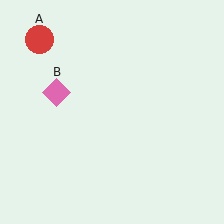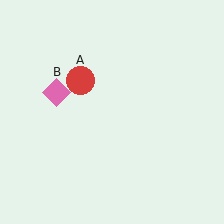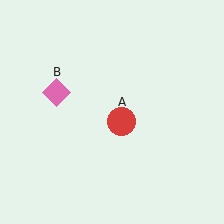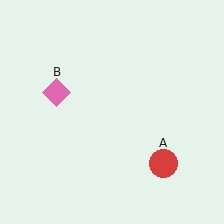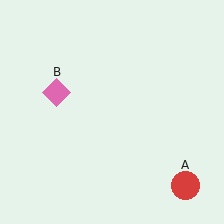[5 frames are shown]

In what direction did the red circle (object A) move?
The red circle (object A) moved down and to the right.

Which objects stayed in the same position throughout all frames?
Pink diamond (object B) remained stationary.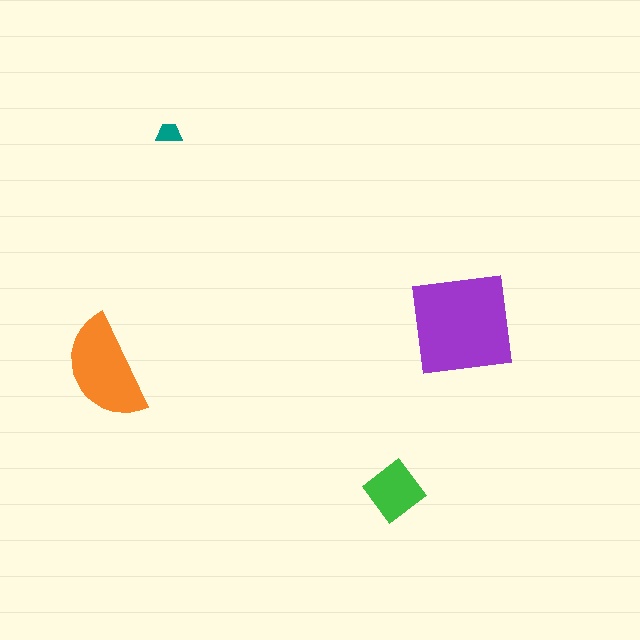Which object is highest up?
The teal trapezoid is topmost.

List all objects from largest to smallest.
The purple square, the orange semicircle, the green diamond, the teal trapezoid.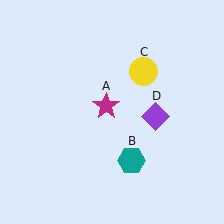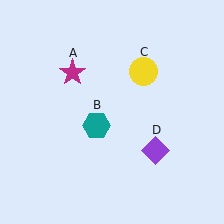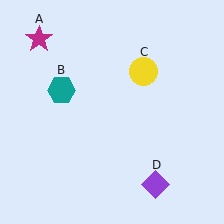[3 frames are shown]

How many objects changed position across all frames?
3 objects changed position: magenta star (object A), teal hexagon (object B), purple diamond (object D).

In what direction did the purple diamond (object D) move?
The purple diamond (object D) moved down.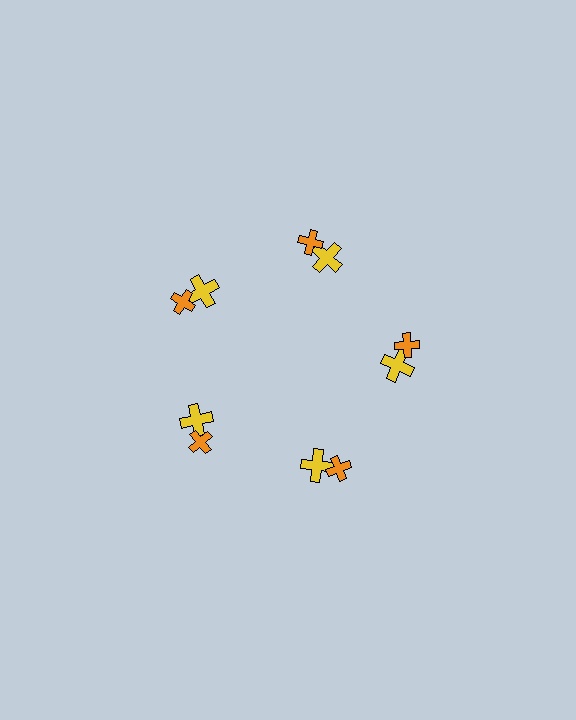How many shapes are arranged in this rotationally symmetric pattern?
There are 10 shapes, arranged in 5 groups of 2.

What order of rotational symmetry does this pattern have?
This pattern has 5-fold rotational symmetry.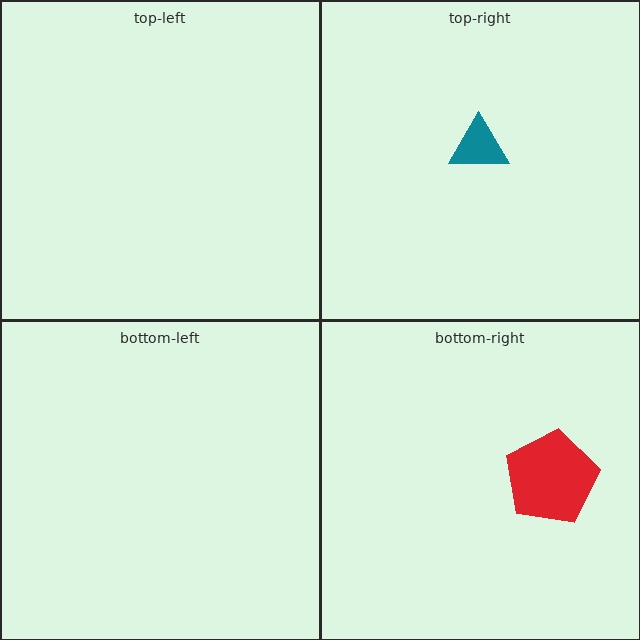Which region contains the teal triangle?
The top-right region.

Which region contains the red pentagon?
The bottom-right region.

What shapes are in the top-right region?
The teal triangle.